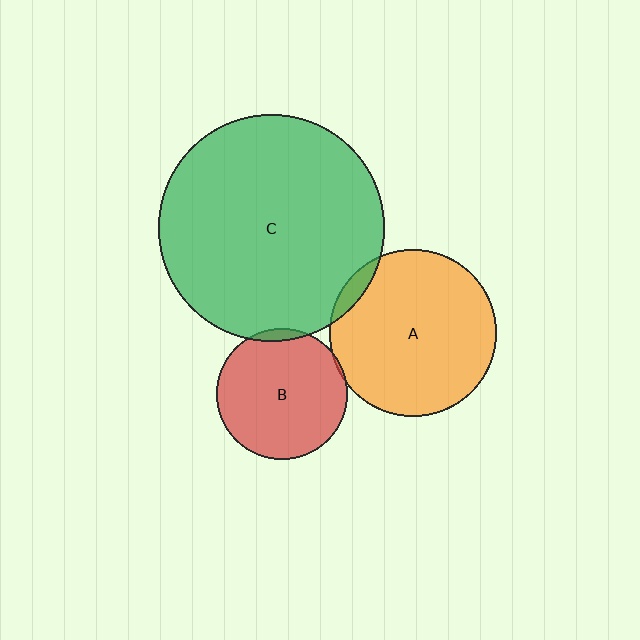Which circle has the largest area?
Circle C (green).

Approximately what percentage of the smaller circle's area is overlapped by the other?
Approximately 5%.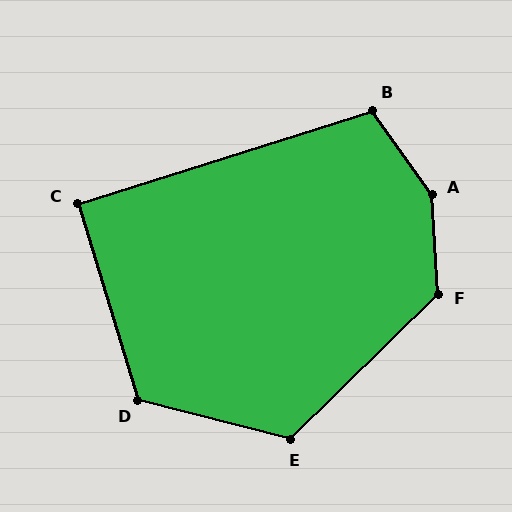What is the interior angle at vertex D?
Approximately 121 degrees (obtuse).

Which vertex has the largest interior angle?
A, at approximately 148 degrees.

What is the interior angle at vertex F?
Approximately 131 degrees (obtuse).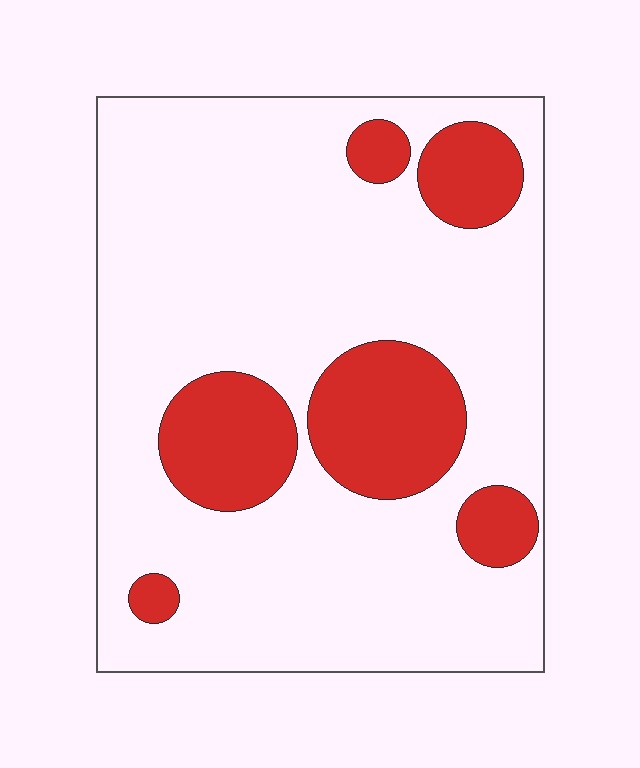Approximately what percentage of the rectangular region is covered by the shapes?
Approximately 20%.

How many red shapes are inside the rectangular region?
6.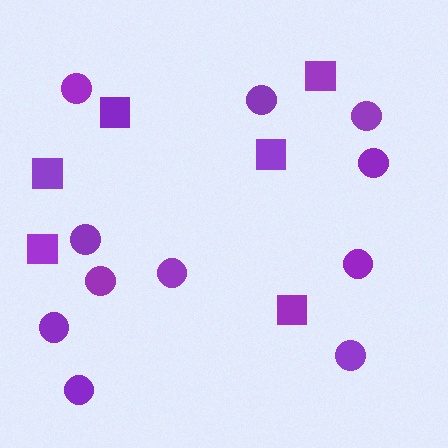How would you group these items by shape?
There are 2 groups: one group of circles (11) and one group of squares (6).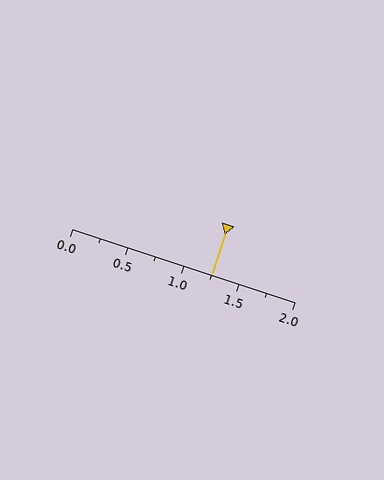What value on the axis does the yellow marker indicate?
The marker indicates approximately 1.25.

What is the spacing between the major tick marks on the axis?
The major ticks are spaced 0.5 apart.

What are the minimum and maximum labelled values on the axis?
The axis runs from 0.0 to 2.0.